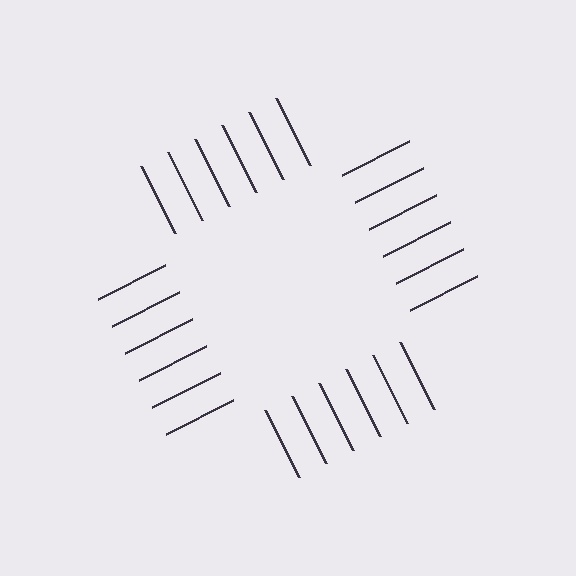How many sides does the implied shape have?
4 sides — the line-ends trace a square.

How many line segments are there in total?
24 — 6 along each of the 4 edges.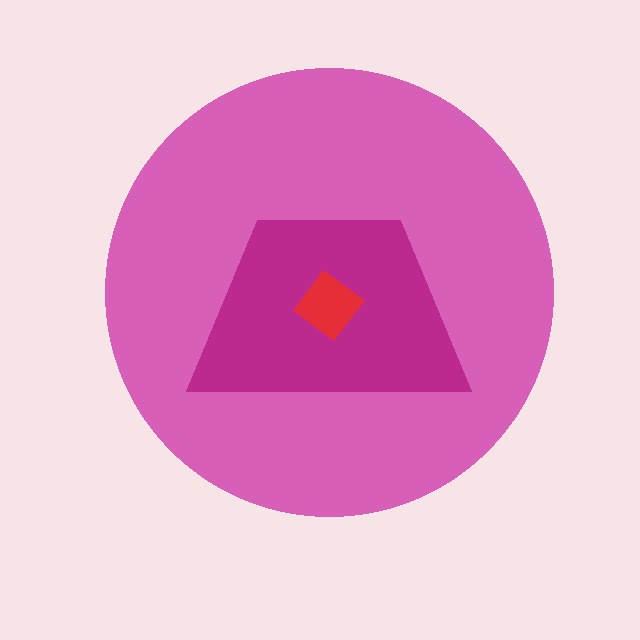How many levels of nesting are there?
3.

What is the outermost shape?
The pink circle.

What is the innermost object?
The red diamond.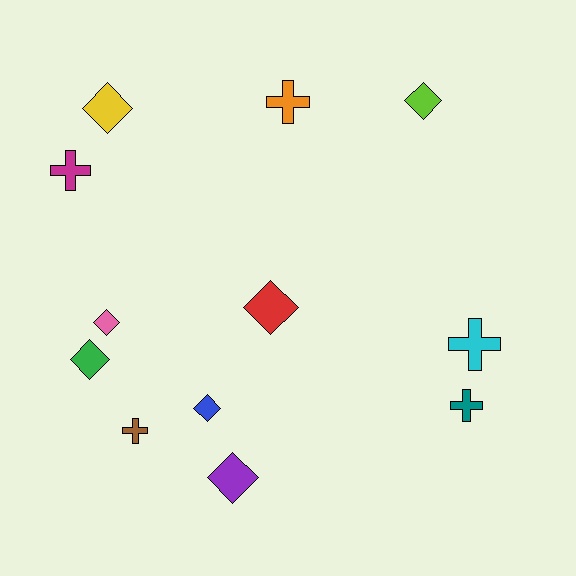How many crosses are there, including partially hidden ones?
There are 5 crosses.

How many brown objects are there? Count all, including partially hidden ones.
There is 1 brown object.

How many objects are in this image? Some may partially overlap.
There are 12 objects.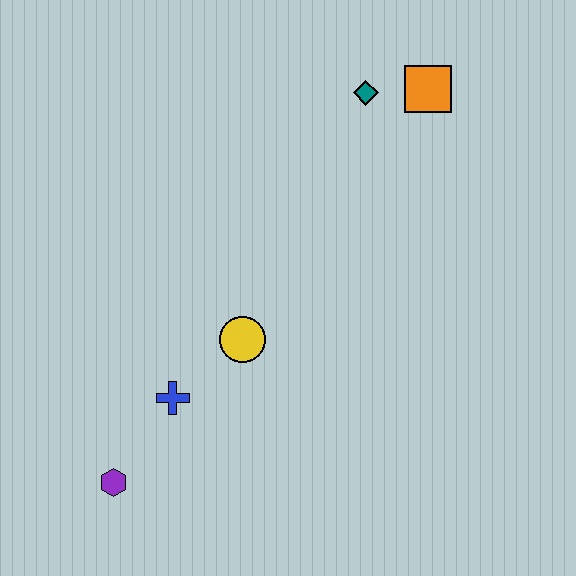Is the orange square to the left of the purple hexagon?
No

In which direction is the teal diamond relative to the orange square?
The teal diamond is to the left of the orange square.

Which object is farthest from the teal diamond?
The purple hexagon is farthest from the teal diamond.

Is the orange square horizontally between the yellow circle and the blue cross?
No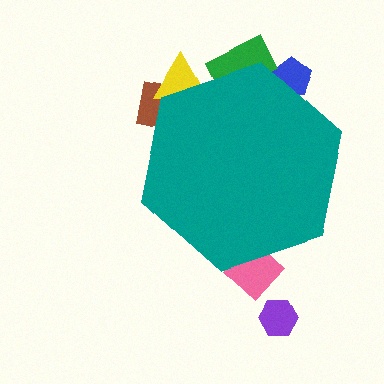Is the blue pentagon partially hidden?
Yes, the blue pentagon is partially hidden behind the teal hexagon.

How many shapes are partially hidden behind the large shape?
5 shapes are partially hidden.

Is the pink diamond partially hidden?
Yes, the pink diamond is partially hidden behind the teal hexagon.